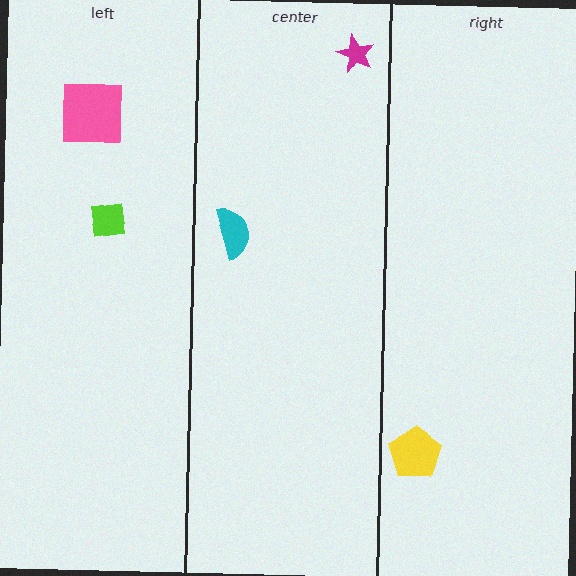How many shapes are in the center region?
2.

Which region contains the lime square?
The left region.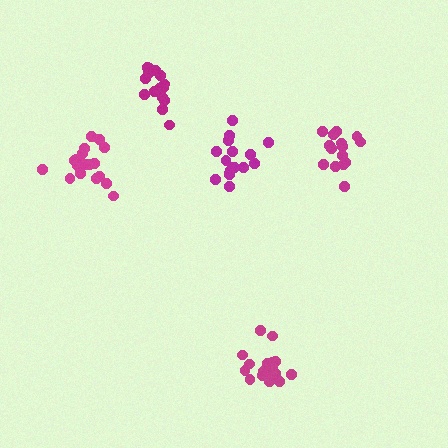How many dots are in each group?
Group 1: 15 dots, Group 2: 18 dots, Group 3: 17 dots, Group 4: 20 dots, Group 5: 15 dots (85 total).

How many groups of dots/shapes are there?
There are 5 groups.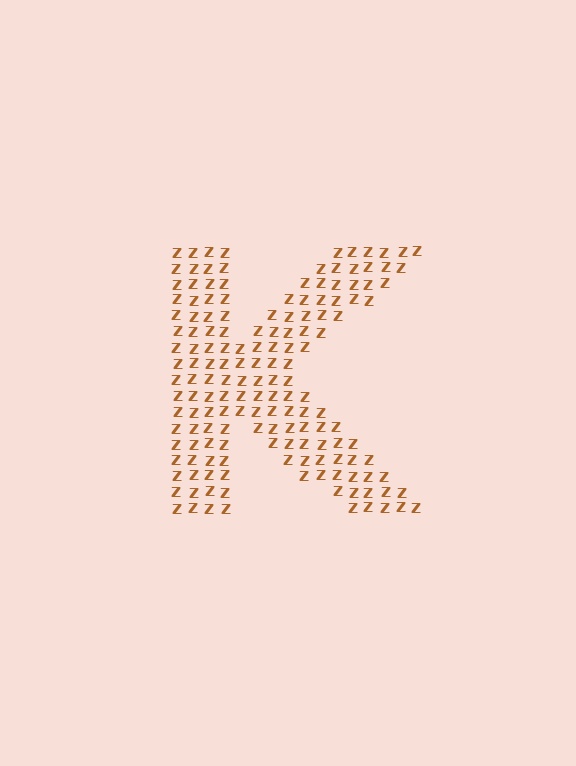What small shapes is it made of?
It is made of small letter Z's.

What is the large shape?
The large shape is the letter K.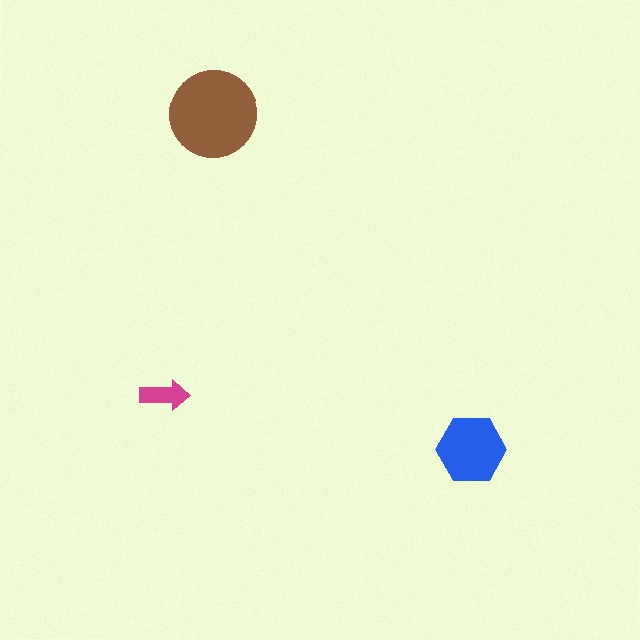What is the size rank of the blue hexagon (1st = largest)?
2nd.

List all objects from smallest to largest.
The magenta arrow, the blue hexagon, the brown circle.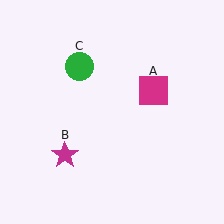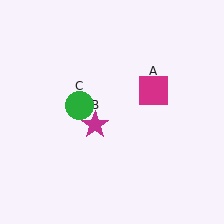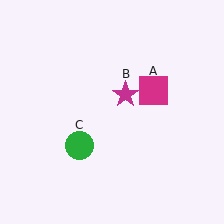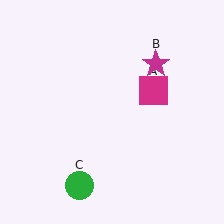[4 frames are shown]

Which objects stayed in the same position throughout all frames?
Magenta square (object A) remained stationary.